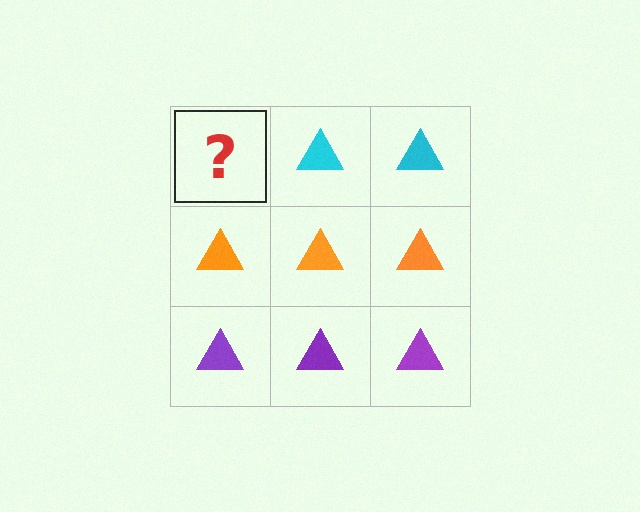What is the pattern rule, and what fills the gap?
The rule is that each row has a consistent color. The gap should be filled with a cyan triangle.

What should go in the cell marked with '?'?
The missing cell should contain a cyan triangle.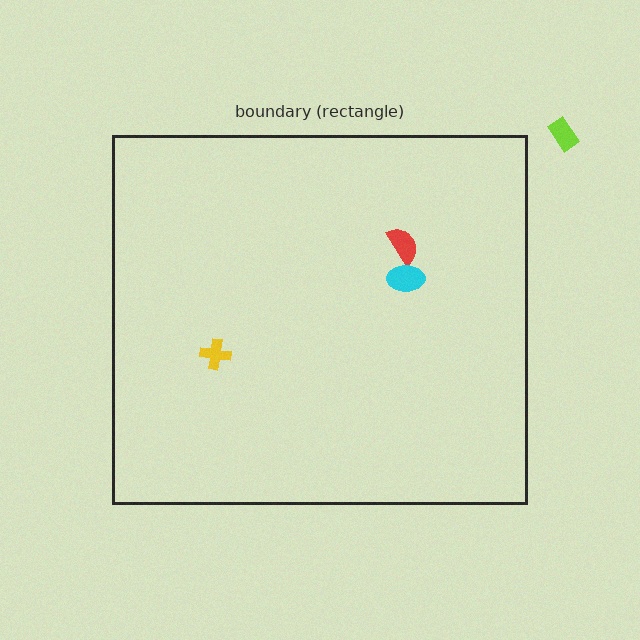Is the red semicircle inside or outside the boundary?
Inside.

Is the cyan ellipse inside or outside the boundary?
Inside.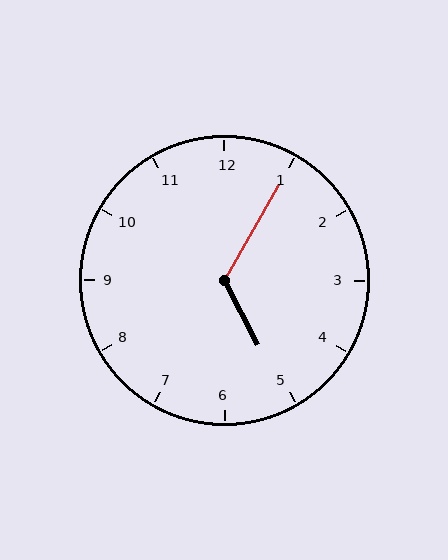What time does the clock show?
5:05.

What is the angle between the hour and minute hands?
Approximately 122 degrees.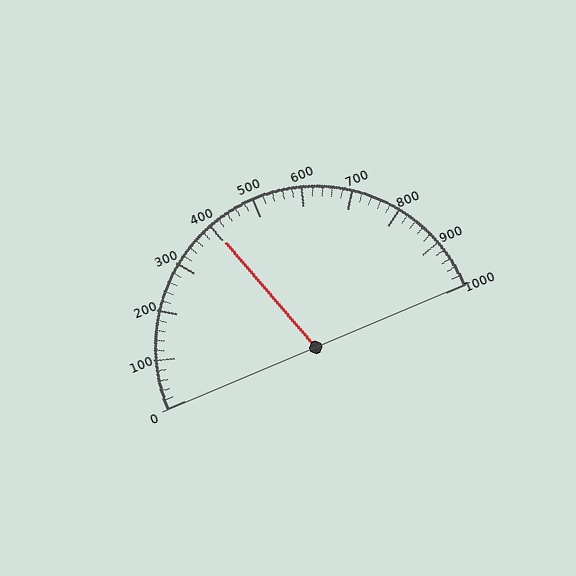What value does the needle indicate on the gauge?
The needle indicates approximately 400.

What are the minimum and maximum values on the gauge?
The gauge ranges from 0 to 1000.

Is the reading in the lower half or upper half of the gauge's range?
The reading is in the lower half of the range (0 to 1000).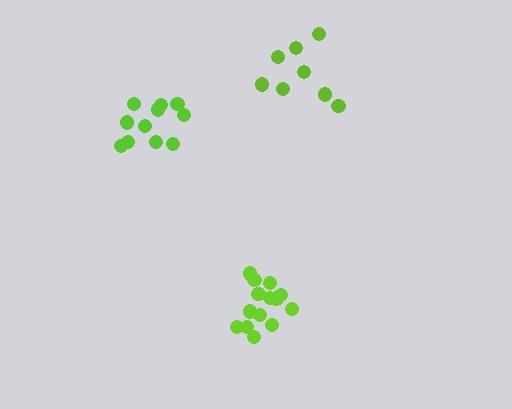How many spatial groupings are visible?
There are 3 spatial groupings.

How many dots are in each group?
Group 1: 14 dots, Group 2: 8 dots, Group 3: 11 dots (33 total).